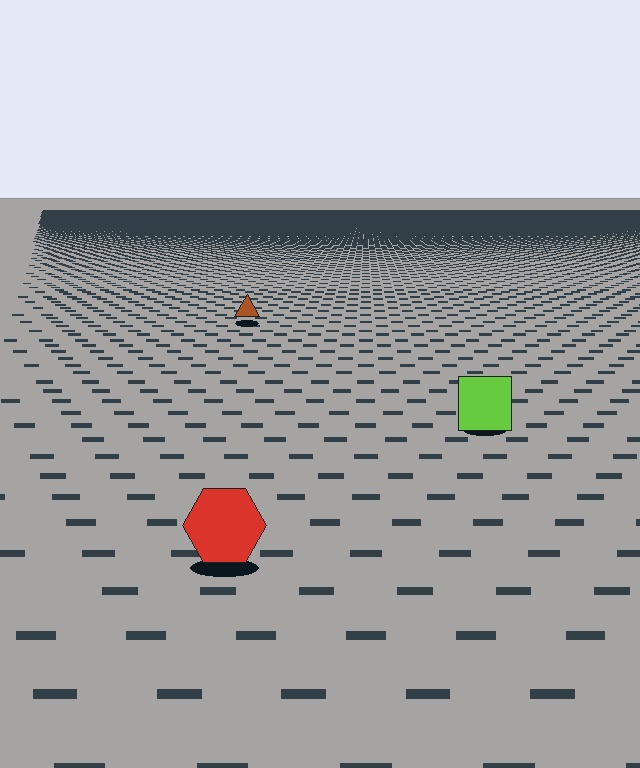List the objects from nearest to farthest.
From nearest to farthest: the red hexagon, the lime square, the brown triangle.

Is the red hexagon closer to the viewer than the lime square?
Yes. The red hexagon is closer — you can tell from the texture gradient: the ground texture is coarser near it.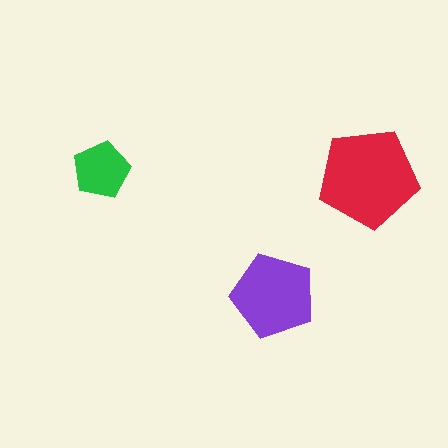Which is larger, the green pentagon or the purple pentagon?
The purple one.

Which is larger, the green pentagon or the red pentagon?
The red one.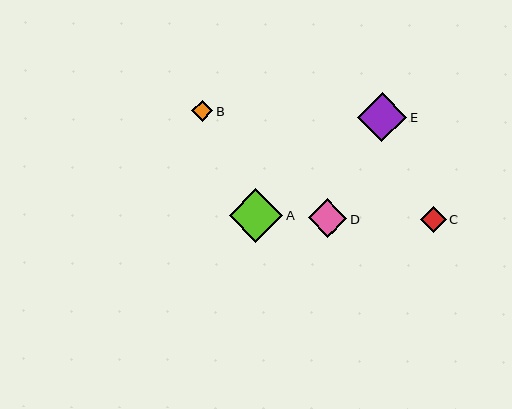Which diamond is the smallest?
Diamond B is the smallest with a size of approximately 21 pixels.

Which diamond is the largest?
Diamond A is the largest with a size of approximately 53 pixels.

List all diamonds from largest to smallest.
From largest to smallest: A, E, D, C, B.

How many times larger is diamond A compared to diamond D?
Diamond A is approximately 1.4 times the size of diamond D.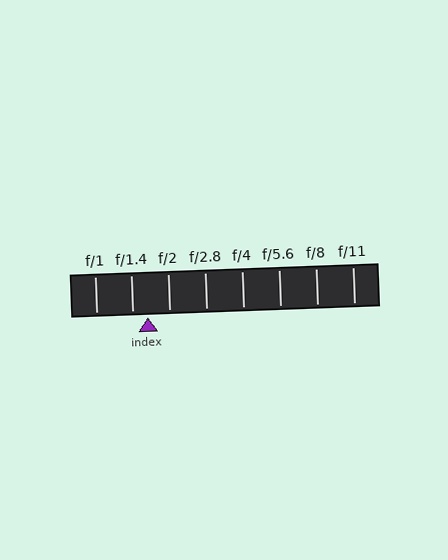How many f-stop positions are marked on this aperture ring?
There are 8 f-stop positions marked.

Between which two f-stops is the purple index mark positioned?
The index mark is between f/1.4 and f/2.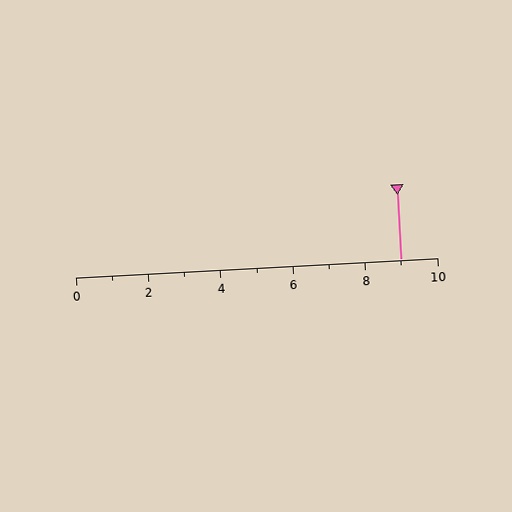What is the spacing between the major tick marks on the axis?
The major ticks are spaced 2 apart.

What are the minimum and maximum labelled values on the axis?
The axis runs from 0 to 10.